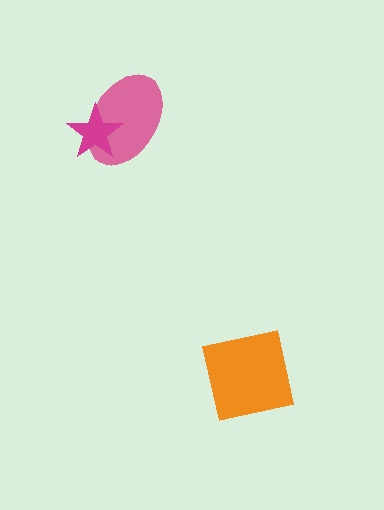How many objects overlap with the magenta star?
1 object overlaps with the magenta star.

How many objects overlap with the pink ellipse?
1 object overlaps with the pink ellipse.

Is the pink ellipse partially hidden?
Yes, it is partially covered by another shape.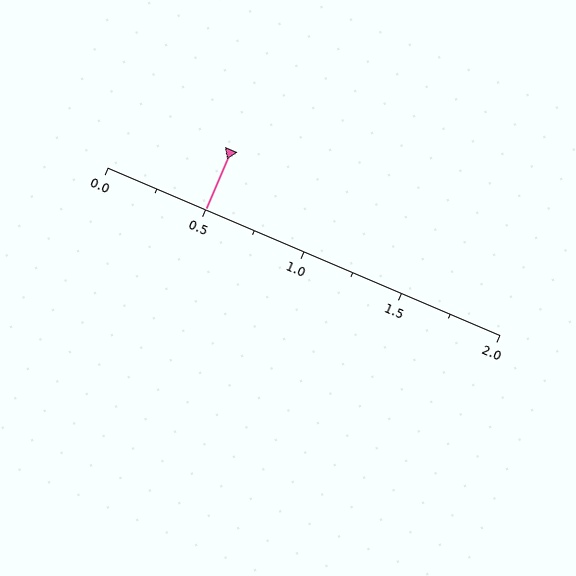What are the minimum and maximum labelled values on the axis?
The axis runs from 0.0 to 2.0.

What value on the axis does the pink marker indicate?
The marker indicates approximately 0.5.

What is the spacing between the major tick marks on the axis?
The major ticks are spaced 0.5 apart.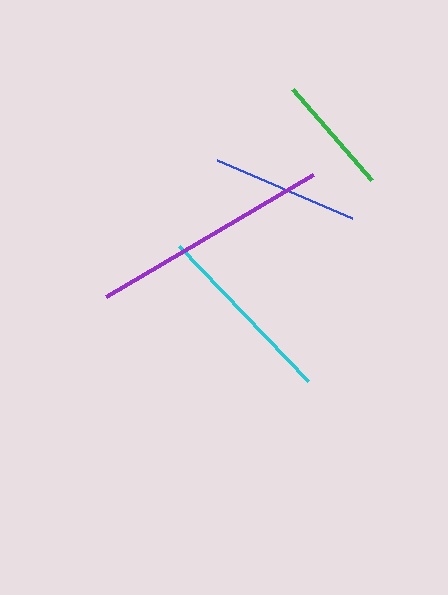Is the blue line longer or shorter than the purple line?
The purple line is longer than the blue line.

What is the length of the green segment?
The green segment is approximately 121 pixels long.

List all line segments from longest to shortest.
From longest to shortest: purple, cyan, blue, green.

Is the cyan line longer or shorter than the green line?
The cyan line is longer than the green line.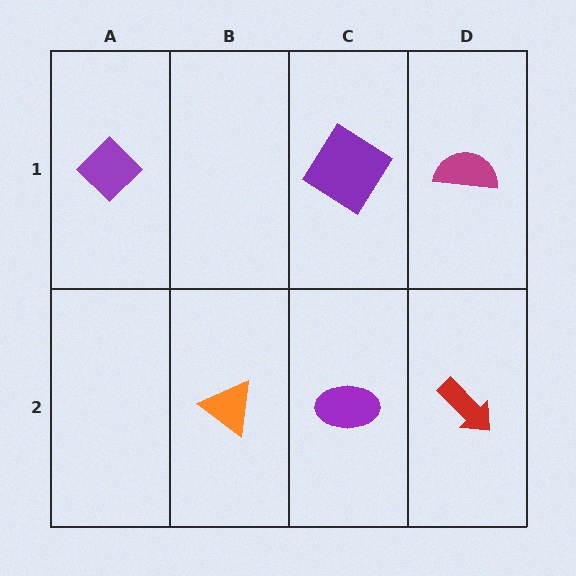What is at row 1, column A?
A purple diamond.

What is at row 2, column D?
A red arrow.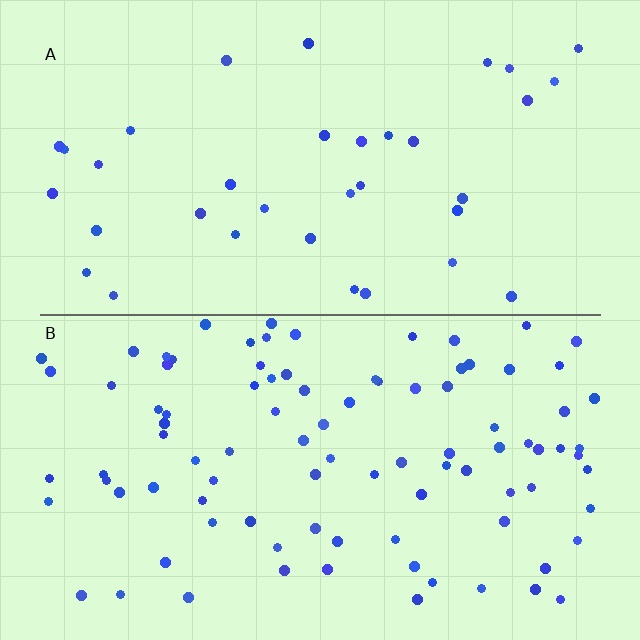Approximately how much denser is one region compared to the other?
Approximately 2.7× — region B over region A.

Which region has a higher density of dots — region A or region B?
B (the bottom).